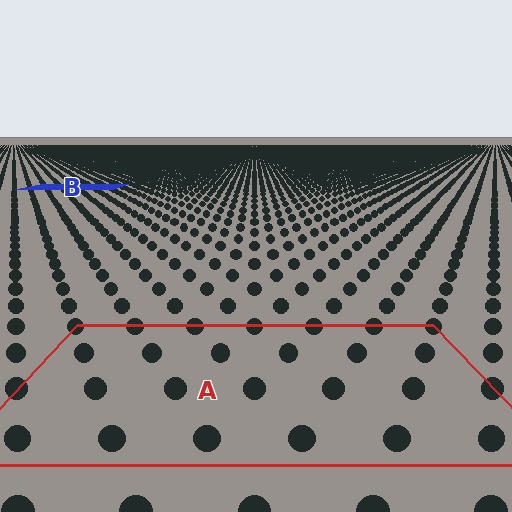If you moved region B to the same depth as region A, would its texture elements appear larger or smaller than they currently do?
They would appear larger. At a closer depth, the same texture elements are projected at a bigger on-screen size.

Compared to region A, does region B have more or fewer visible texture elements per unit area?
Region B has more texture elements per unit area — they are packed more densely because it is farther away.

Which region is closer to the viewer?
Region A is closer. The texture elements there are larger and more spread out.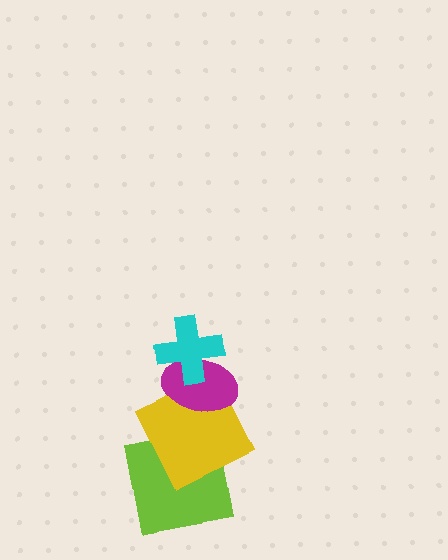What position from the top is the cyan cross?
The cyan cross is 1st from the top.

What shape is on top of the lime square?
The yellow square is on top of the lime square.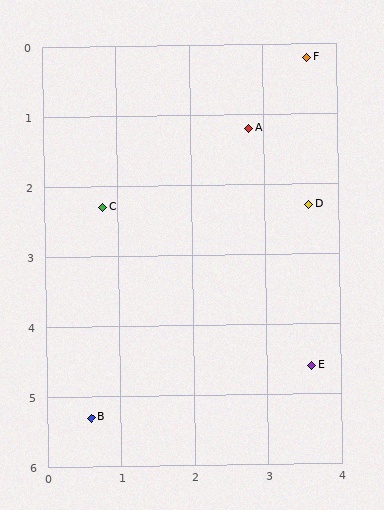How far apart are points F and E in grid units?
Points F and E are about 4.4 grid units apart.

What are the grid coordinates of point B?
Point B is at approximately (0.6, 5.3).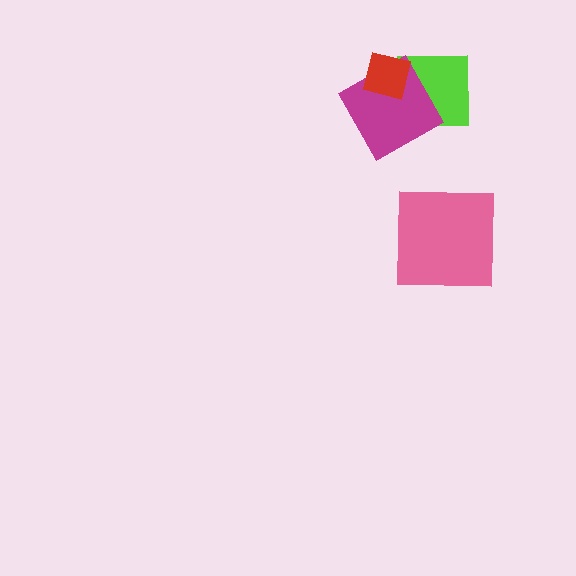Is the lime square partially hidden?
Yes, it is partially covered by another shape.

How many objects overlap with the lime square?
2 objects overlap with the lime square.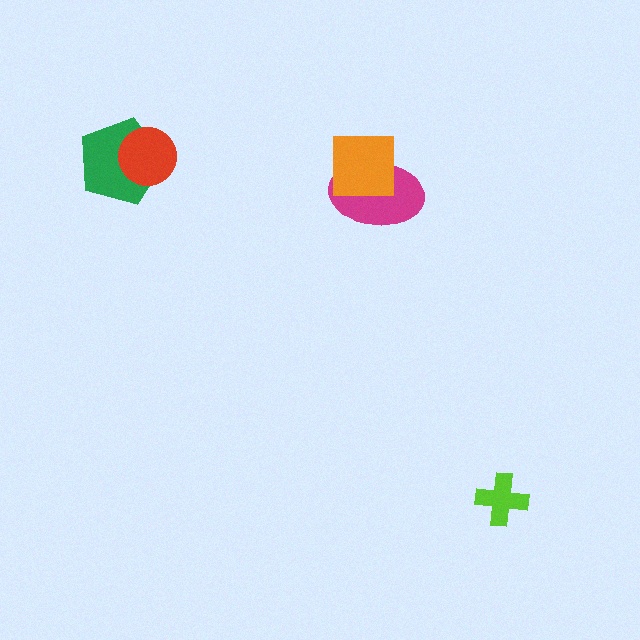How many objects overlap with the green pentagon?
1 object overlaps with the green pentagon.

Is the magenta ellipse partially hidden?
Yes, it is partially covered by another shape.